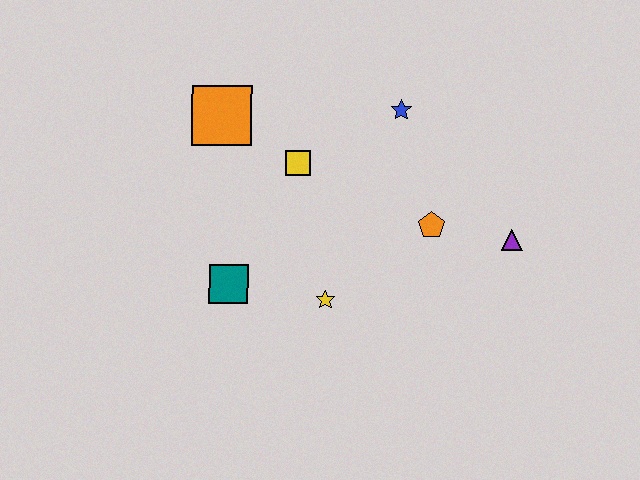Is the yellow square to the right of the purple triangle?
No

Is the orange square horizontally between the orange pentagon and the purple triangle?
No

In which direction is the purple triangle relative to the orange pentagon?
The purple triangle is to the right of the orange pentagon.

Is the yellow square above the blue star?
No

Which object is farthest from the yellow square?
The purple triangle is farthest from the yellow square.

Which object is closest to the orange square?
The yellow square is closest to the orange square.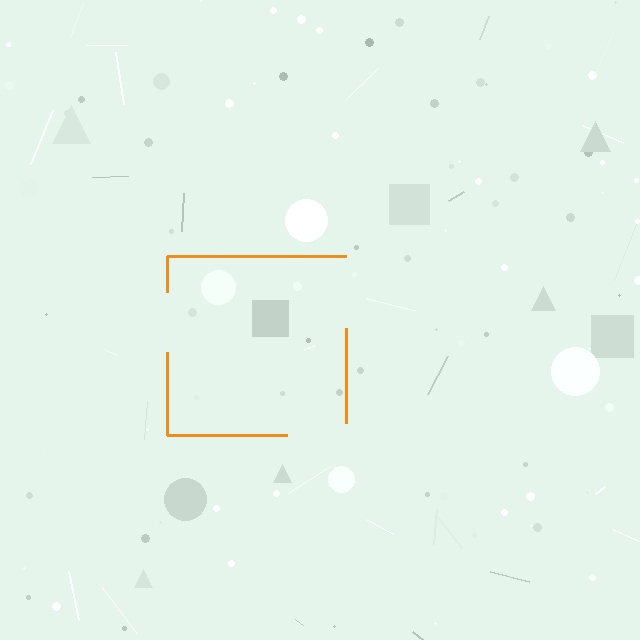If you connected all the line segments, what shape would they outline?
They would outline a square.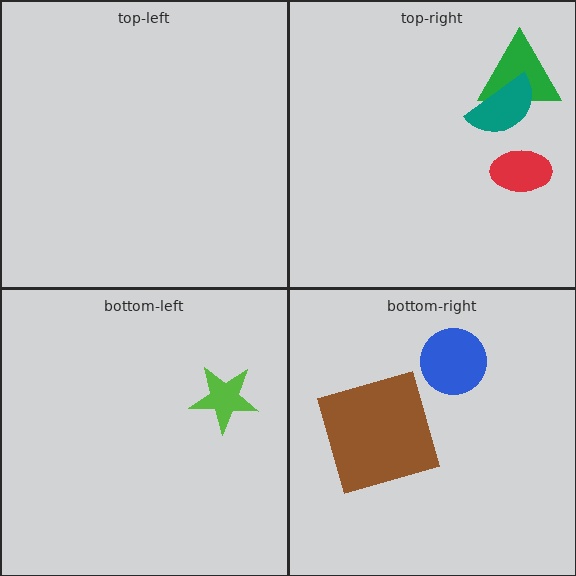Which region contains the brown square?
The bottom-right region.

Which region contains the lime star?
The bottom-left region.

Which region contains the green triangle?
The top-right region.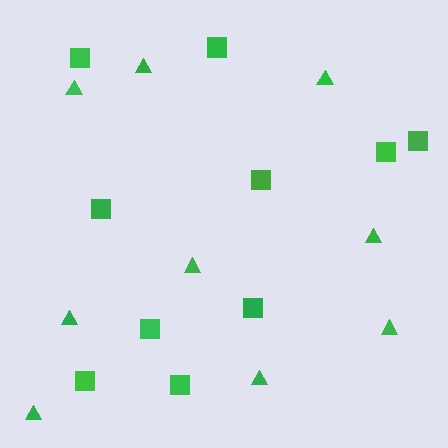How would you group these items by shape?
There are 2 groups: one group of triangles (9) and one group of squares (10).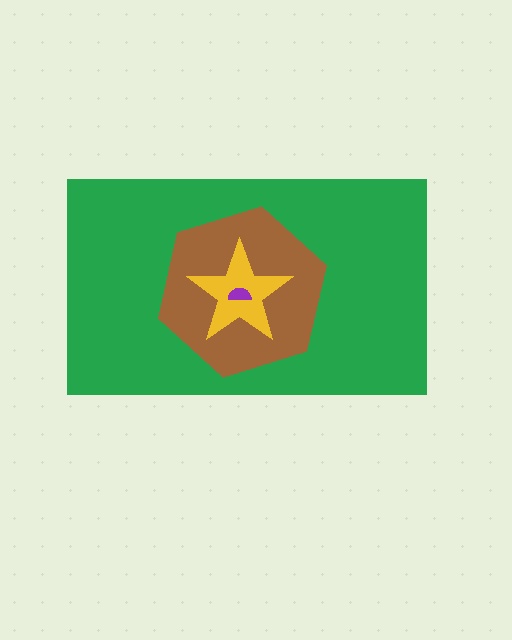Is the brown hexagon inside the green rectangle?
Yes.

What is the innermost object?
The purple semicircle.